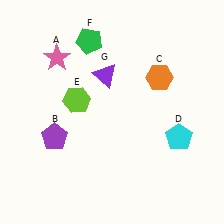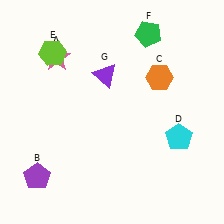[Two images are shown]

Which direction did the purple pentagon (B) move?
The purple pentagon (B) moved down.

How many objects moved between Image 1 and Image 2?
3 objects moved between the two images.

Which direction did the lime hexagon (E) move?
The lime hexagon (E) moved up.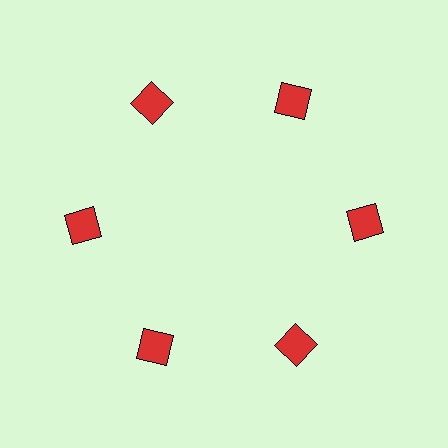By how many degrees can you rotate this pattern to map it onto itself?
The pattern maps onto itself every 60 degrees of rotation.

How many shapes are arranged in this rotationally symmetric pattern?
There are 6 shapes, arranged in 6 groups of 1.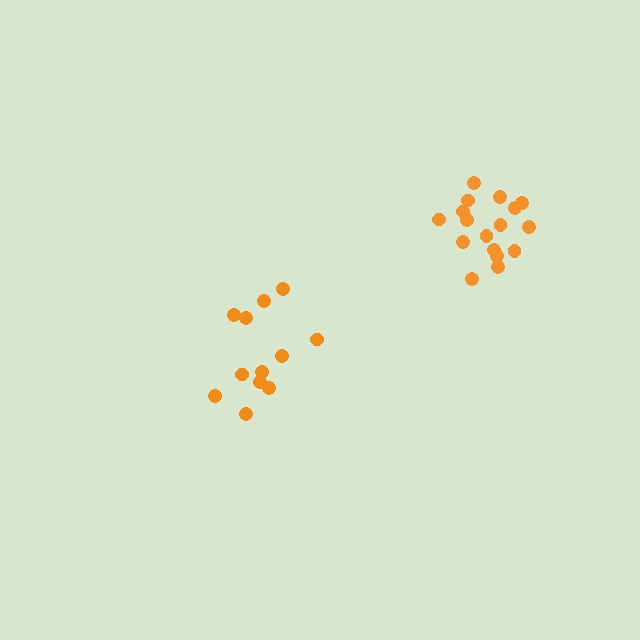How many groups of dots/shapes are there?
There are 2 groups.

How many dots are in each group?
Group 1: 17 dots, Group 2: 12 dots (29 total).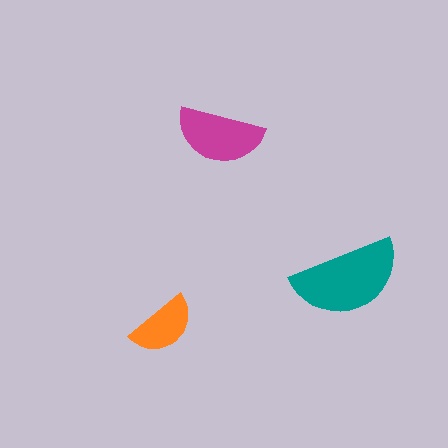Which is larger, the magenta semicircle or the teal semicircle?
The teal one.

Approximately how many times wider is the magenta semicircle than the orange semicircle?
About 1.5 times wider.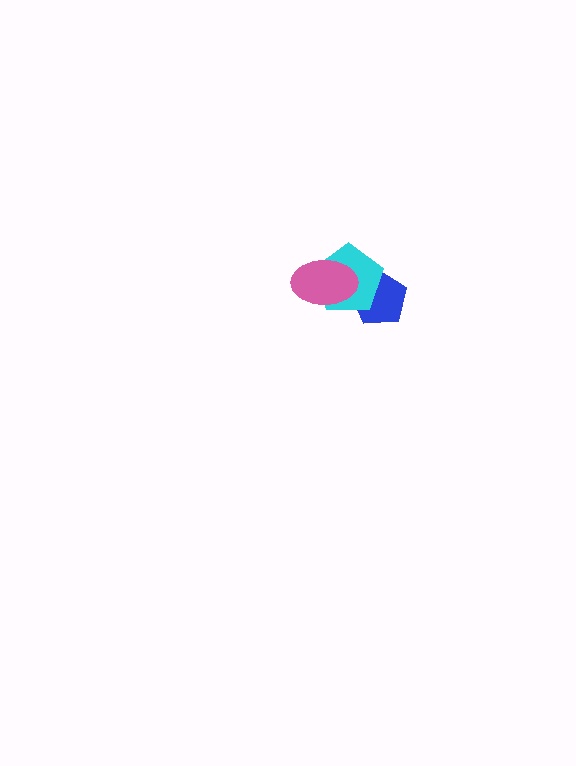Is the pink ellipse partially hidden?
No, no other shape covers it.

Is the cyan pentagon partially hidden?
Yes, it is partially covered by another shape.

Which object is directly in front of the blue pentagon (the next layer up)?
The cyan pentagon is directly in front of the blue pentagon.